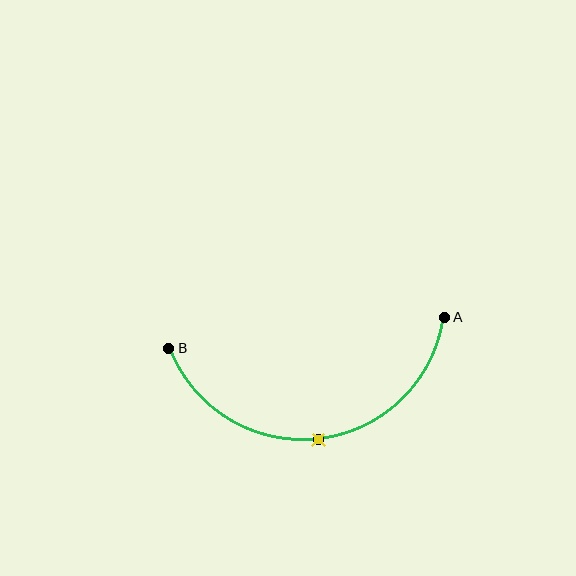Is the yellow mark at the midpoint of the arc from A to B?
Yes. The yellow mark lies on the arc at equal arc-length from both A and B — it is the arc midpoint.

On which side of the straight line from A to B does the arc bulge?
The arc bulges below the straight line connecting A and B.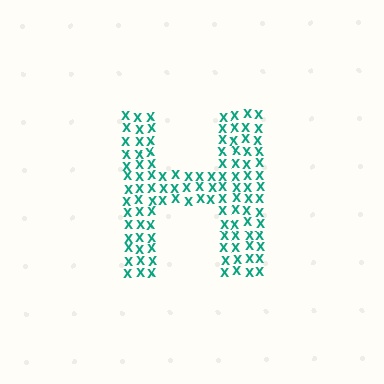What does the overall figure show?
The overall figure shows the letter H.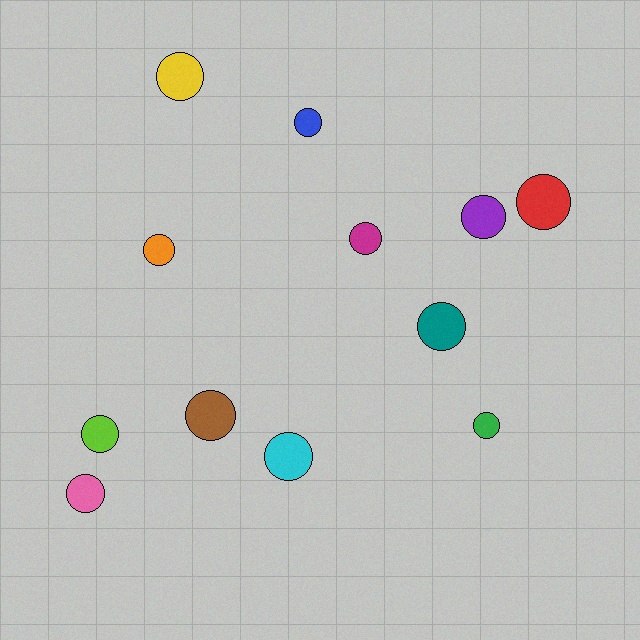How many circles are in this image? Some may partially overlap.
There are 12 circles.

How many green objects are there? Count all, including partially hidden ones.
There is 1 green object.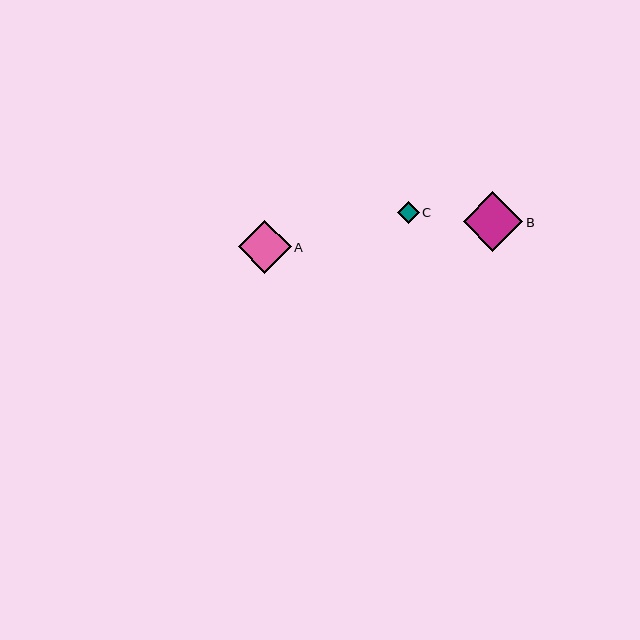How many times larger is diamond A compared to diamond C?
Diamond A is approximately 2.4 times the size of diamond C.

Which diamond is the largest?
Diamond B is the largest with a size of approximately 60 pixels.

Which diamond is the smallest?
Diamond C is the smallest with a size of approximately 22 pixels.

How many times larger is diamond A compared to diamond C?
Diamond A is approximately 2.4 times the size of diamond C.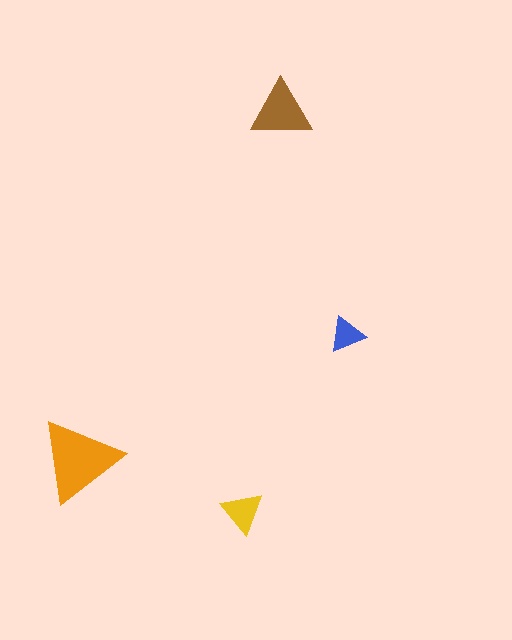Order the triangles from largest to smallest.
the orange one, the brown one, the yellow one, the blue one.